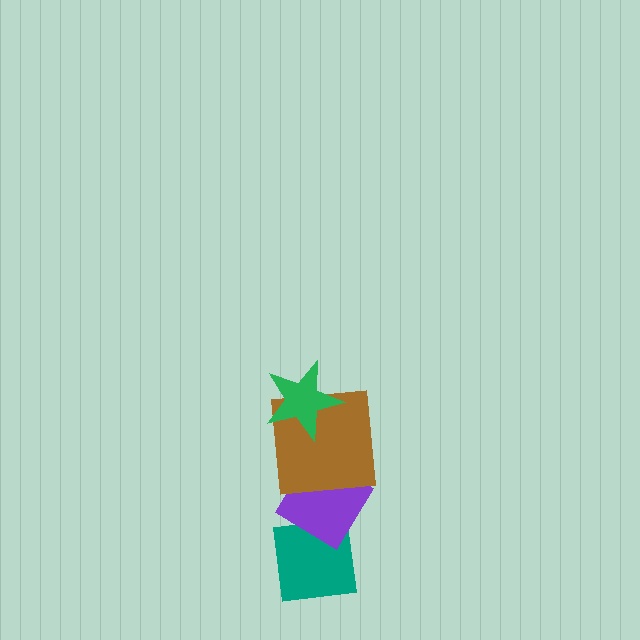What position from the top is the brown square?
The brown square is 2nd from the top.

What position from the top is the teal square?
The teal square is 4th from the top.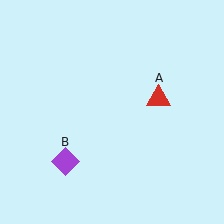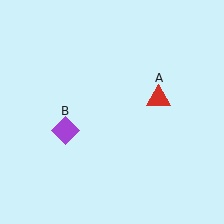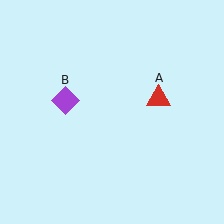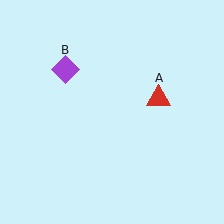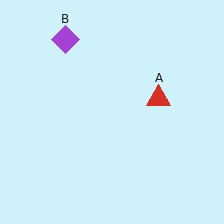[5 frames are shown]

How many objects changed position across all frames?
1 object changed position: purple diamond (object B).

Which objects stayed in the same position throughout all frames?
Red triangle (object A) remained stationary.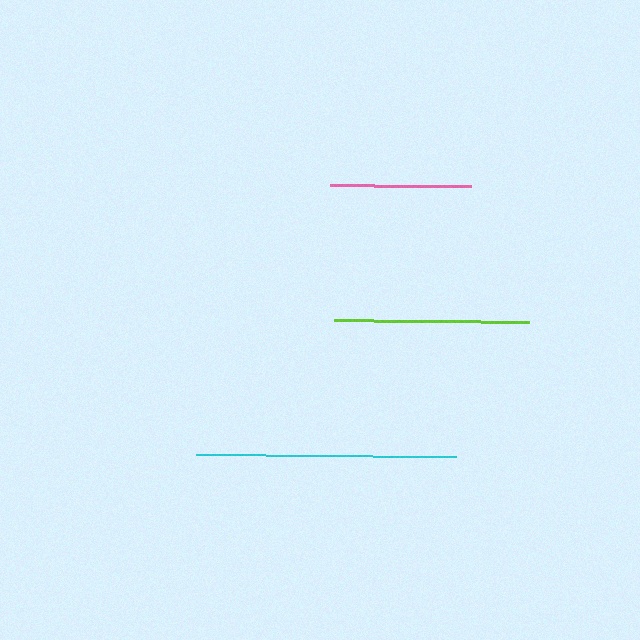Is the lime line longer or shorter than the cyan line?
The cyan line is longer than the lime line.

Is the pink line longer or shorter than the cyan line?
The cyan line is longer than the pink line.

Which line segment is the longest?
The cyan line is the longest at approximately 260 pixels.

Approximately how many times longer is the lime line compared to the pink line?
The lime line is approximately 1.4 times the length of the pink line.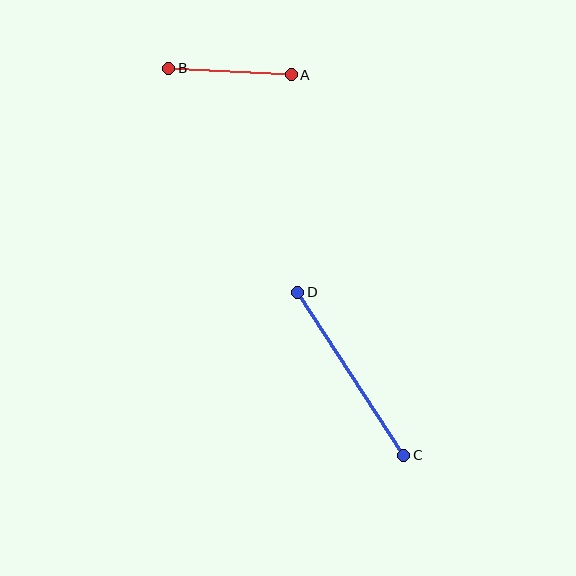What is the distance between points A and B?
The distance is approximately 123 pixels.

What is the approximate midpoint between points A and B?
The midpoint is at approximately (230, 72) pixels.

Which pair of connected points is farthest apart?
Points C and D are farthest apart.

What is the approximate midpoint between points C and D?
The midpoint is at approximately (351, 374) pixels.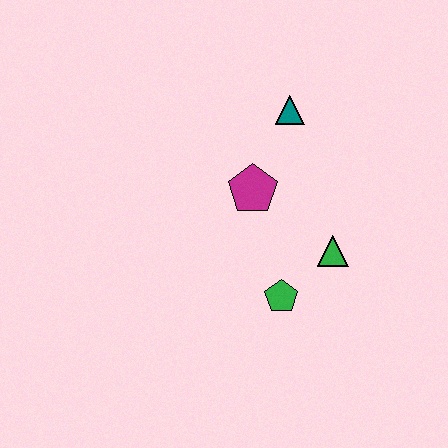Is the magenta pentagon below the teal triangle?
Yes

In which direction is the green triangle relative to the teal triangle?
The green triangle is below the teal triangle.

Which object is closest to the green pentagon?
The green triangle is closest to the green pentagon.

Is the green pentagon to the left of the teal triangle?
Yes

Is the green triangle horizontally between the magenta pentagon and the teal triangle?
No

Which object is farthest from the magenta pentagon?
The green pentagon is farthest from the magenta pentagon.